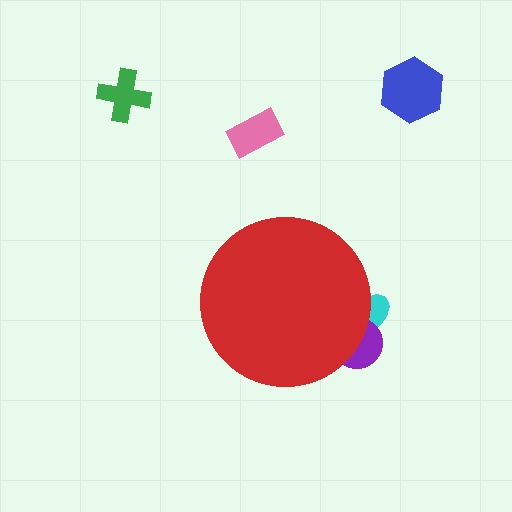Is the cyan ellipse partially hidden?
Yes, the cyan ellipse is partially hidden behind the red circle.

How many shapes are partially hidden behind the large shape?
2 shapes are partially hidden.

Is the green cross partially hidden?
No, the green cross is fully visible.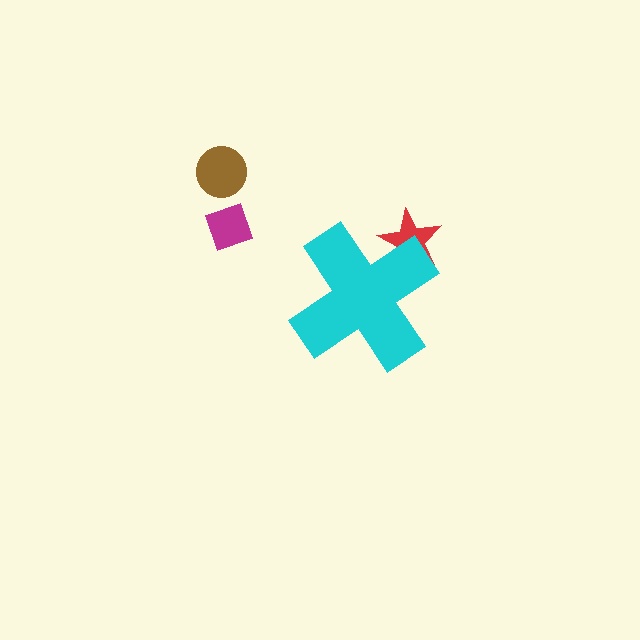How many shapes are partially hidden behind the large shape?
1 shape is partially hidden.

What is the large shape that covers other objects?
A cyan cross.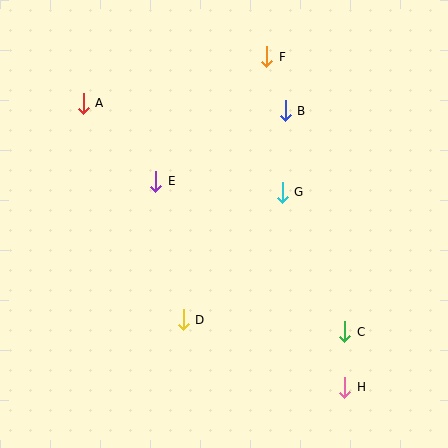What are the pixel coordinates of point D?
Point D is at (183, 320).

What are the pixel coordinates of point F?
Point F is at (267, 57).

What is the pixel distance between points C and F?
The distance between C and F is 286 pixels.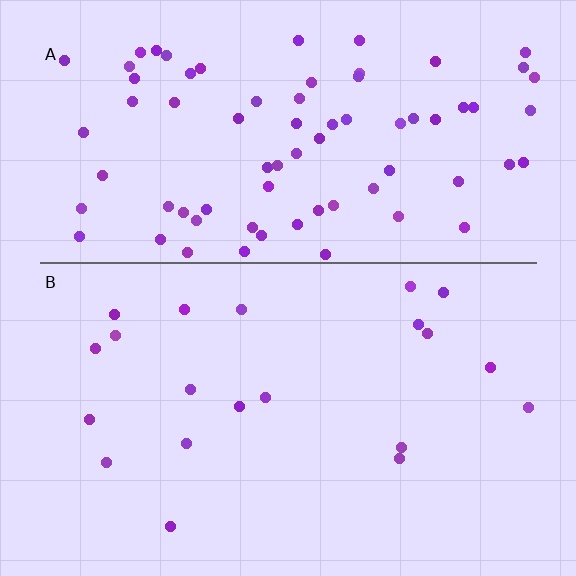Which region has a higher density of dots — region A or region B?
A (the top).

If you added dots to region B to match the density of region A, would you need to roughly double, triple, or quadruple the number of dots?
Approximately quadruple.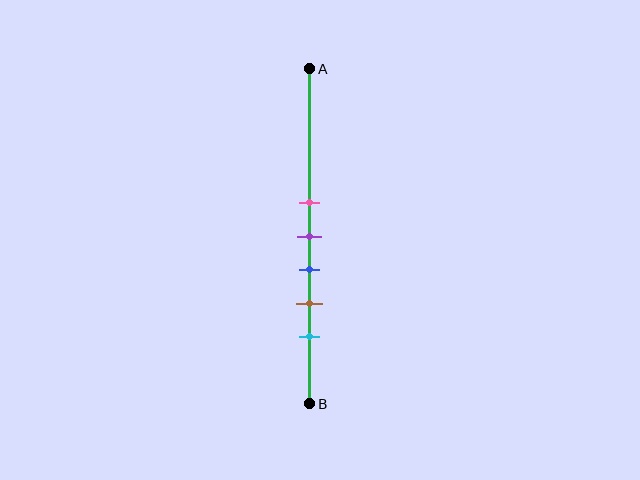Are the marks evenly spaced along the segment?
Yes, the marks are approximately evenly spaced.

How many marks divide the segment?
There are 5 marks dividing the segment.